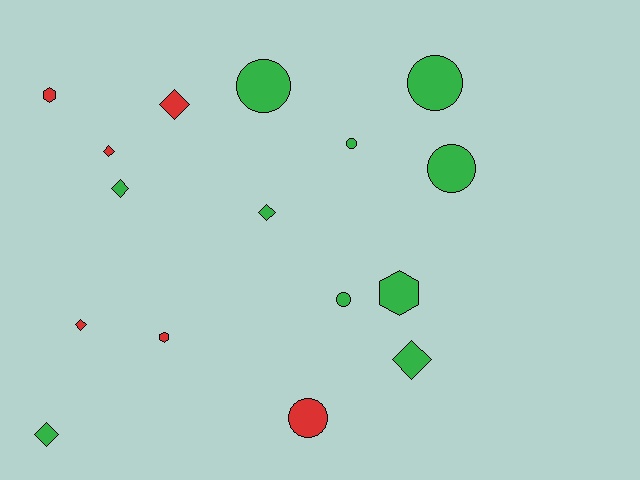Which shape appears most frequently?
Diamond, with 7 objects.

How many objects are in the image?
There are 16 objects.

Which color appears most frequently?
Green, with 10 objects.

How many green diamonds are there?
There are 4 green diamonds.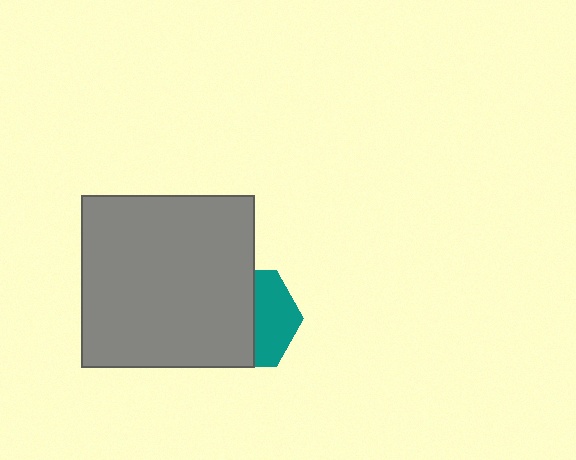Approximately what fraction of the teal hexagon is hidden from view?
Roughly 58% of the teal hexagon is hidden behind the gray square.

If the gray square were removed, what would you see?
You would see the complete teal hexagon.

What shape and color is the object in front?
The object in front is a gray square.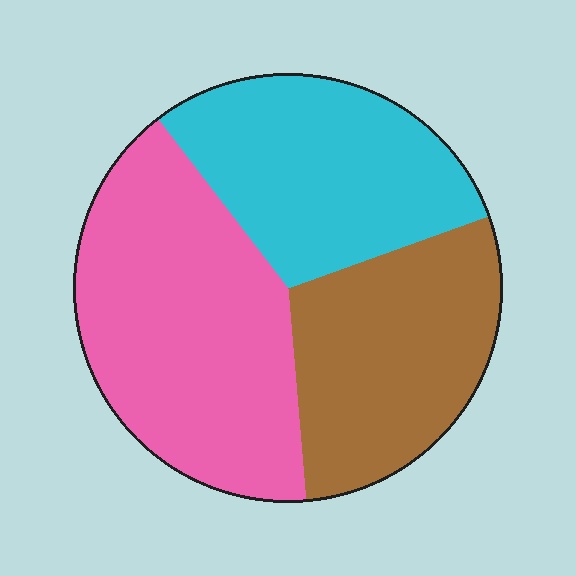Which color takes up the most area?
Pink, at roughly 40%.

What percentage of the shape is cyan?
Cyan takes up about one third (1/3) of the shape.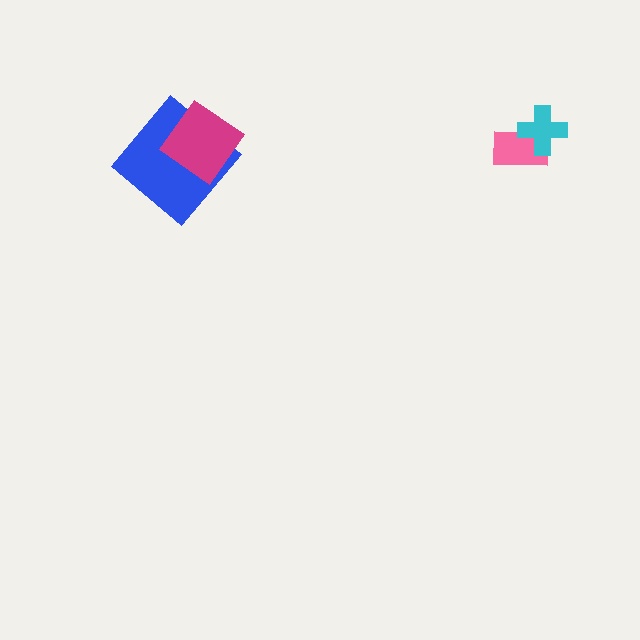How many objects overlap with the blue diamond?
1 object overlaps with the blue diamond.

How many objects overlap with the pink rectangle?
1 object overlaps with the pink rectangle.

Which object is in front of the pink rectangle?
The cyan cross is in front of the pink rectangle.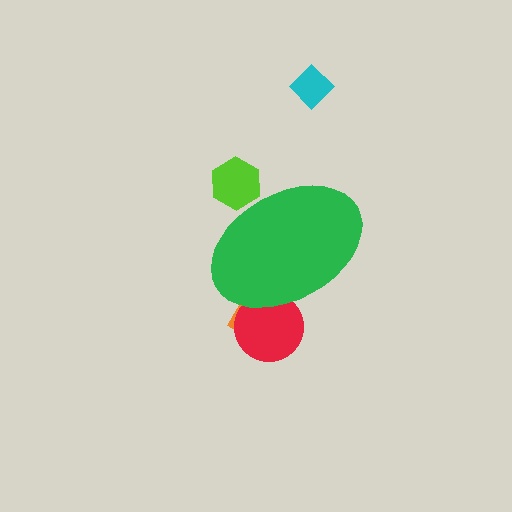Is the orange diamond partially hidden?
Yes, the orange diamond is partially hidden behind the green ellipse.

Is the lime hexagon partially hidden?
Yes, the lime hexagon is partially hidden behind the green ellipse.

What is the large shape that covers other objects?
A green ellipse.